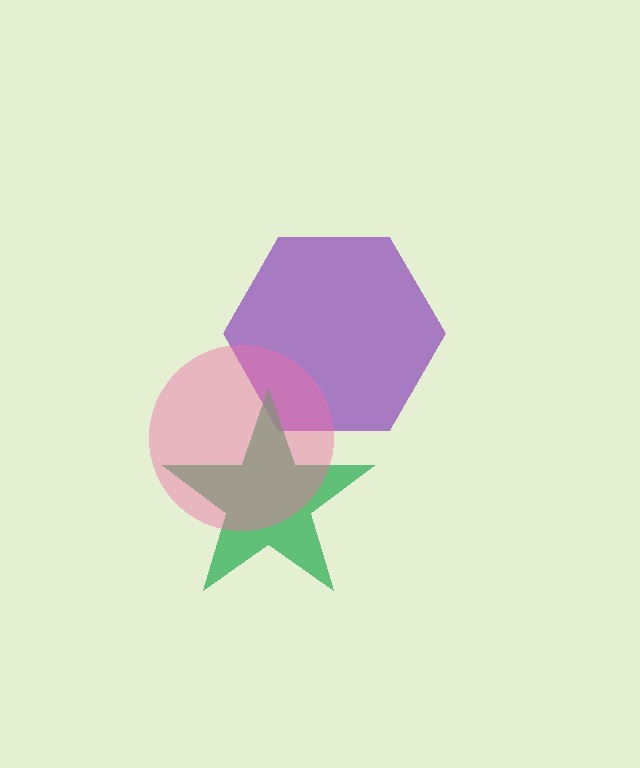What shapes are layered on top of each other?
The layered shapes are: a purple hexagon, a green star, a pink circle.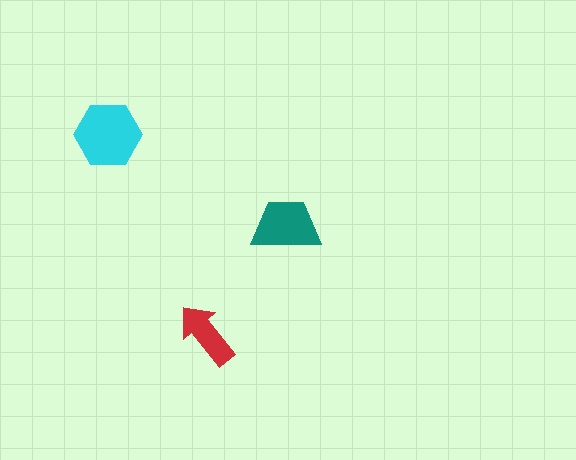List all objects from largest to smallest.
The cyan hexagon, the teal trapezoid, the red arrow.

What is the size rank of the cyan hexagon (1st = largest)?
1st.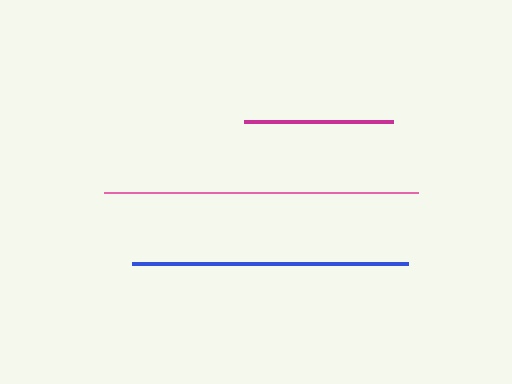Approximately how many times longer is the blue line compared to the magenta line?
The blue line is approximately 1.9 times the length of the magenta line.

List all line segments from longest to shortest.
From longest to shortest: pink, blue, magenta.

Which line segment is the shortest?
The magenta line is the shortest at approximately 148 pixels.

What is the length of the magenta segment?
The magenta segment is approximately 148 pixels long.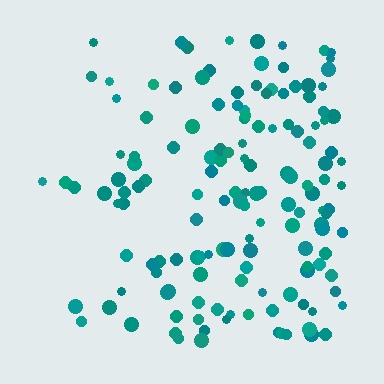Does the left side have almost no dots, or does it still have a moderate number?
Still a moderate number, just noticeably fewer than the right.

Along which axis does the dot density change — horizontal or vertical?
Horizontal.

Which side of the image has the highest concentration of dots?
The right.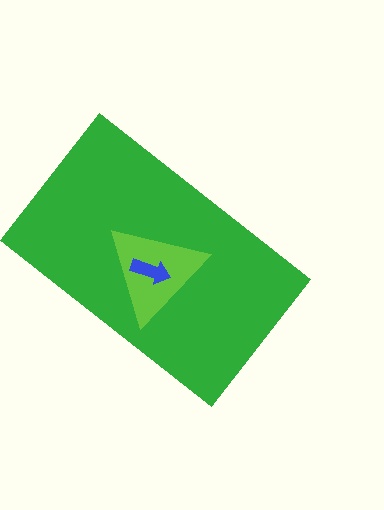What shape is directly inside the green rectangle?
The lime triangle.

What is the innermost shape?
The blue arrow.